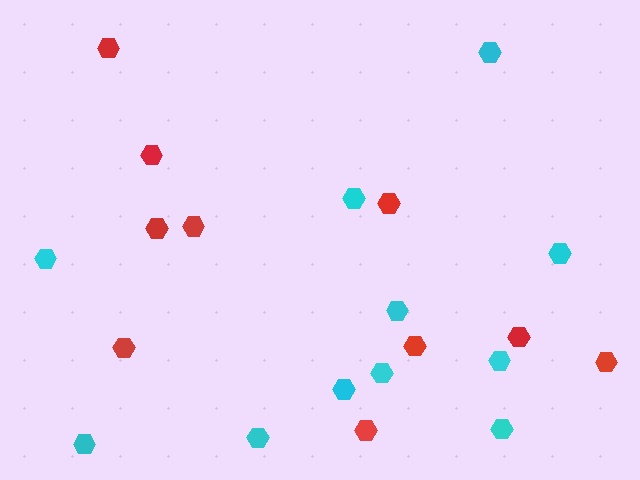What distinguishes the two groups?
There are 2 groups: one group of red hexagons (10) and one group of cyan hexagons (11).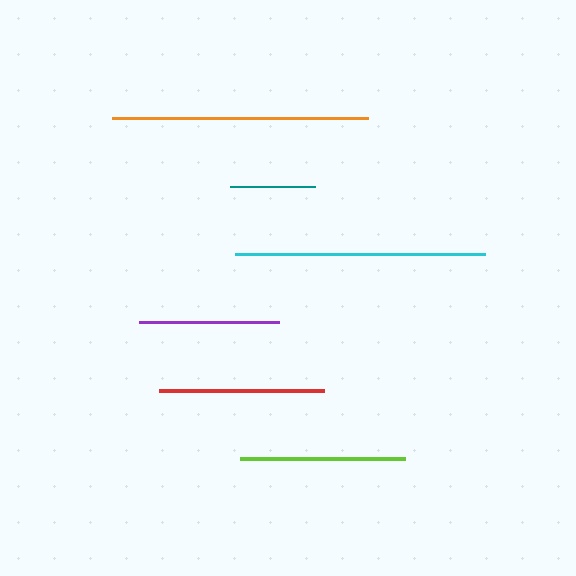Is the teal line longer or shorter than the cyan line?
The cyan line is longer than the teal line.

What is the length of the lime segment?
The lime segment is approximately 164 pixels long.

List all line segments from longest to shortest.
From longest to shortest: orange, cyan, red, lime, purple, teal.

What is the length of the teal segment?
The teal segment is approximately 85 pixels long.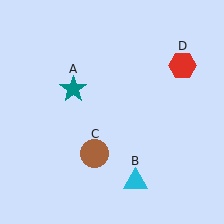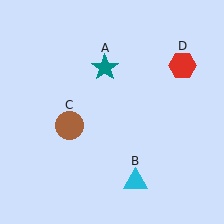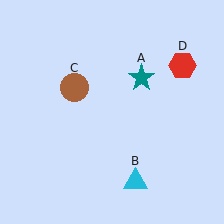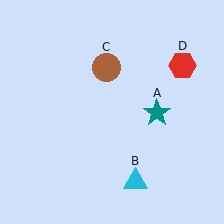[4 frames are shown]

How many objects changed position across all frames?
2 objects changed position: teal star (object A), brown circle (object C).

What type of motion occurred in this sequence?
The teal star (object A), brown circle (object C) rotated clockwise around the center of the scene.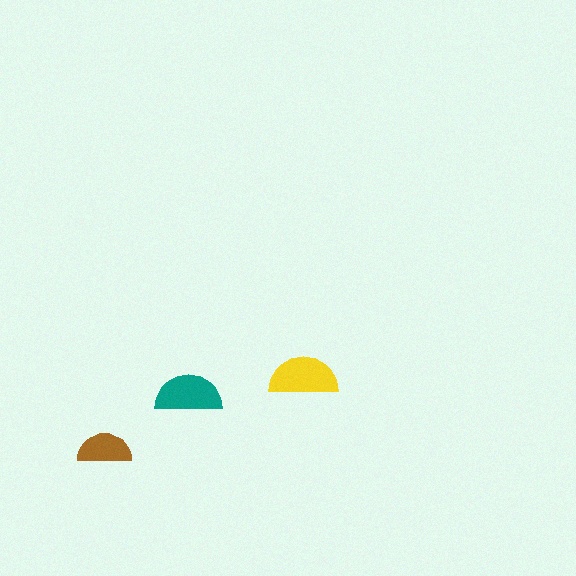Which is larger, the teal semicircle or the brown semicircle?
The teal one.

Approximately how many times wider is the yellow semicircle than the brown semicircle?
About 1.5 times wider.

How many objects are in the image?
There are 3 objects in the image.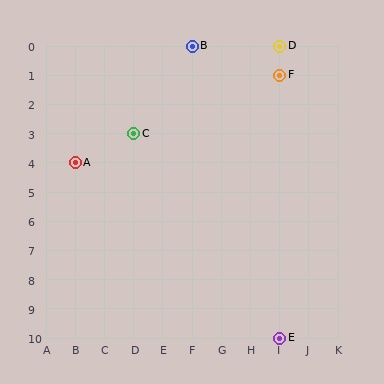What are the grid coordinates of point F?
Point F is at grid coordinates (I, 1).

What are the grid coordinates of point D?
Point D is at grid coordinates (I, 0).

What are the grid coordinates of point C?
Point C is at grid coordinates (D, 3).